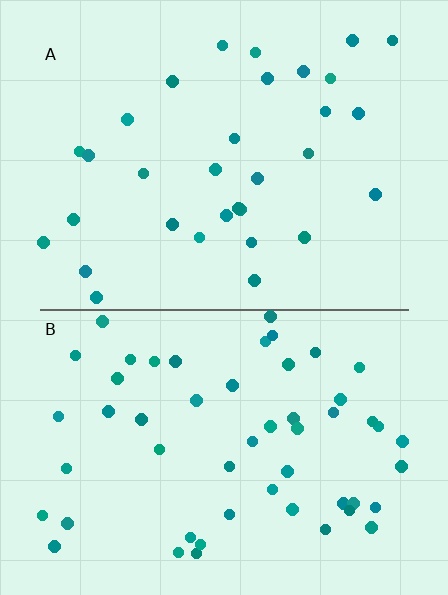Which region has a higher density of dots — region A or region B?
B (the bottom).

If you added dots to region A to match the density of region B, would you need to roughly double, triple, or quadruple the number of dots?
Approximately double.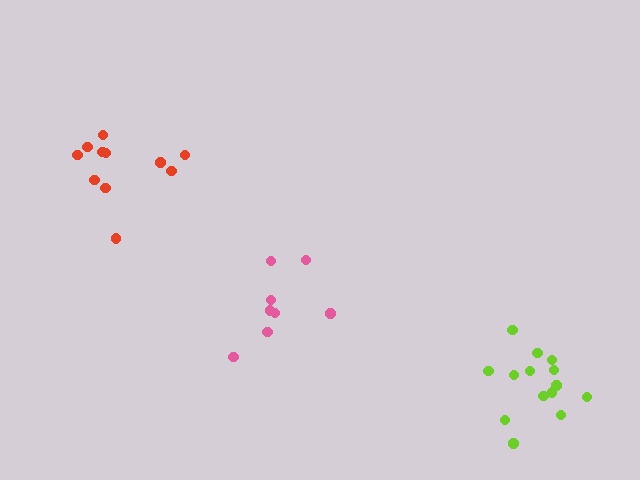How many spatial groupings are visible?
There are 3 spatial groupings.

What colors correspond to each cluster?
The clusters are colored: pink, red, lime.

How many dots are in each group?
Group 1: 8 dots, Group 2: 11 dots, Group 3: 14 dots (33 total).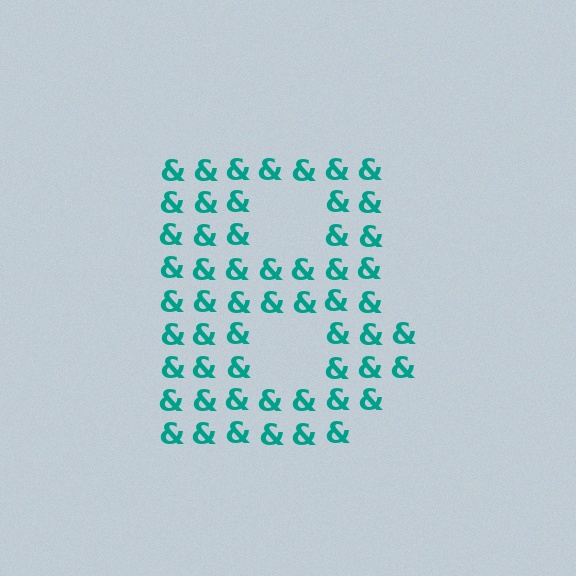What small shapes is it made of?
It is made of small ampersands.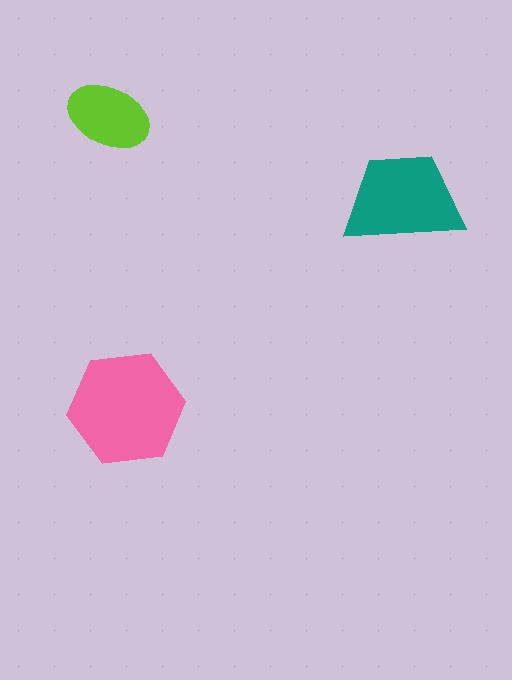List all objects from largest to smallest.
The pink hexagon, the teal trapezoid, the lime ellipse.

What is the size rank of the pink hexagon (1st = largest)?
1st.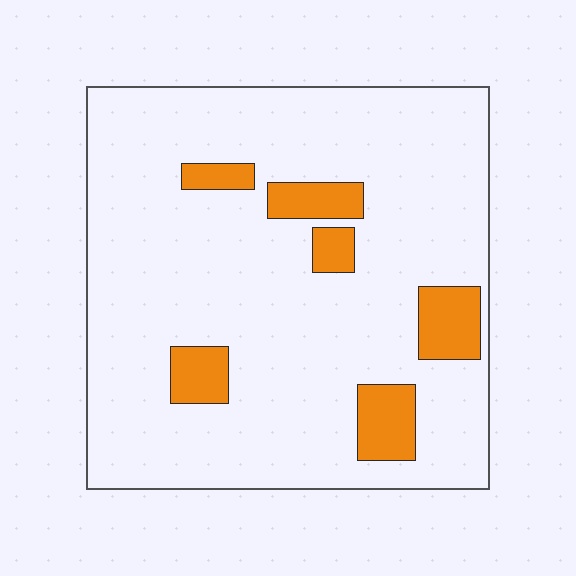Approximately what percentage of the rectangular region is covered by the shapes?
Approximately 10%.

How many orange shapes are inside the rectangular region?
6.